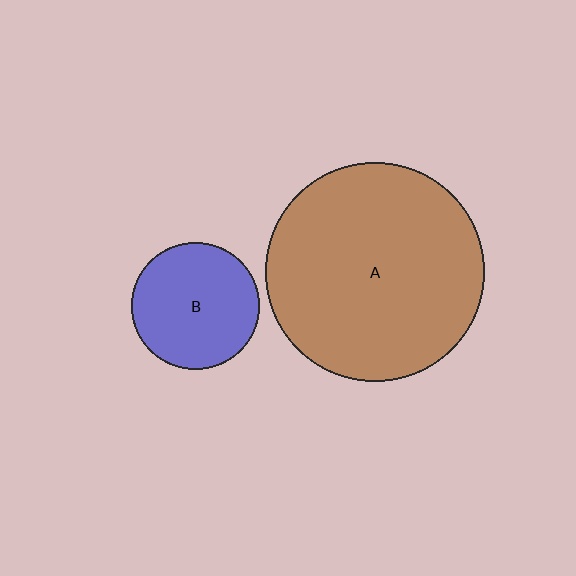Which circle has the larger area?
Circle A (brown).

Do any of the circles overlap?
No, none of the circles overlap.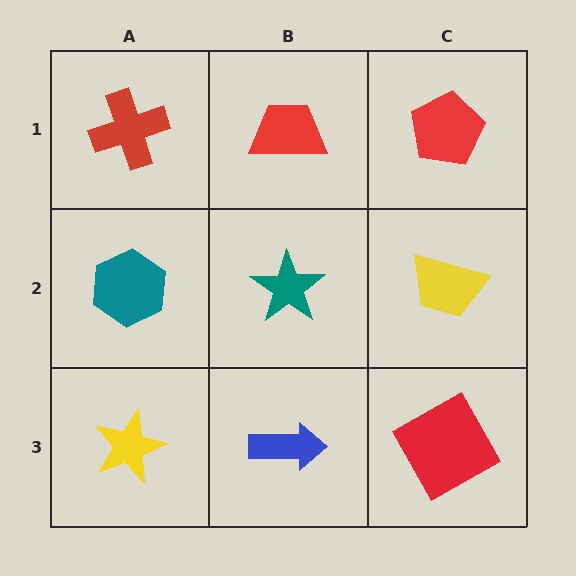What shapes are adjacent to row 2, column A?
A red cross (row 1, column A), a yellow star (row 3, column A), a teal star (row 2, column B).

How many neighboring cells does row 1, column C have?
2.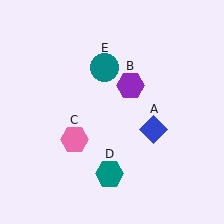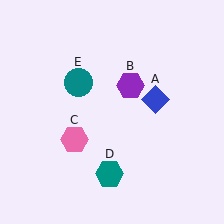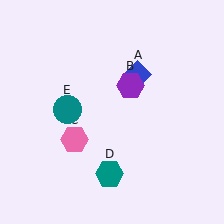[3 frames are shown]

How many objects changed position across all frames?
2 objects changed position: blue diamond (object A), teal circle (object E).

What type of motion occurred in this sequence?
The blue diamond (object A), teal circle (object E) rotated counterclockwise around the center of the scene.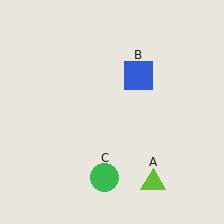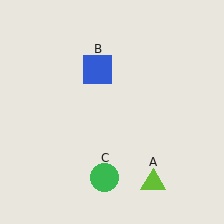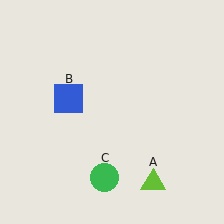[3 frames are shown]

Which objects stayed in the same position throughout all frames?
Lime triangle (object A) and green circle (object C) remained stationary.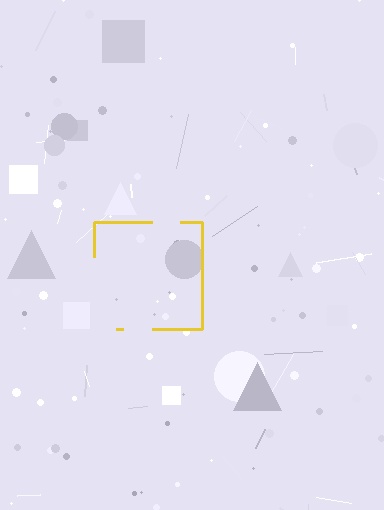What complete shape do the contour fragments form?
The contour fragments form a square.